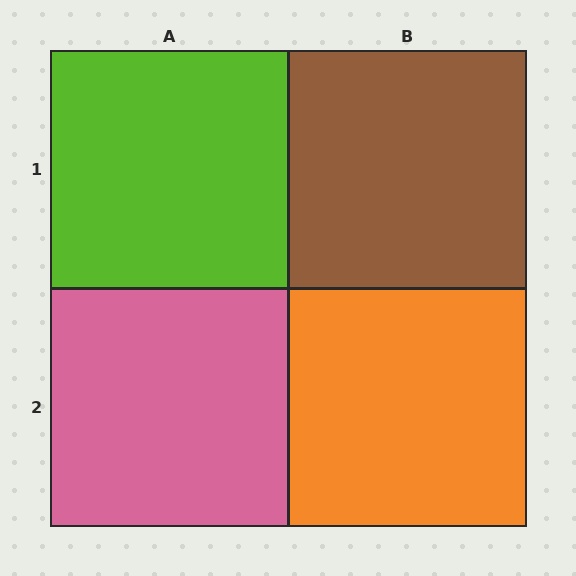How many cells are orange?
1 cell is orange.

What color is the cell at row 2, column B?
Orange.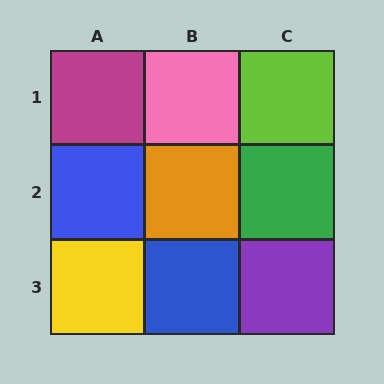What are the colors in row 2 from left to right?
Blue, orange, green.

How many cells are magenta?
1 cell is magenta.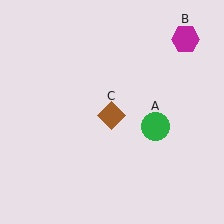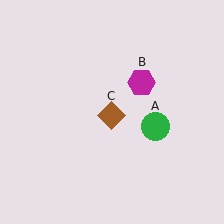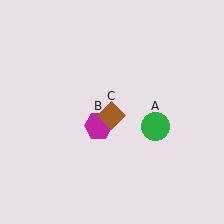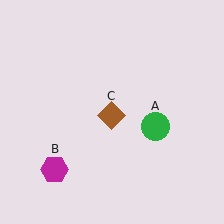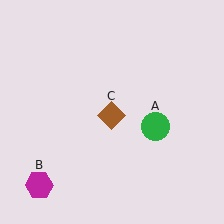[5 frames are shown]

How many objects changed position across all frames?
1 object changed position: magenta hexagon (object B).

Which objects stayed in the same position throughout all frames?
Green circle (object A) and brown diamond (object C) remained stationary.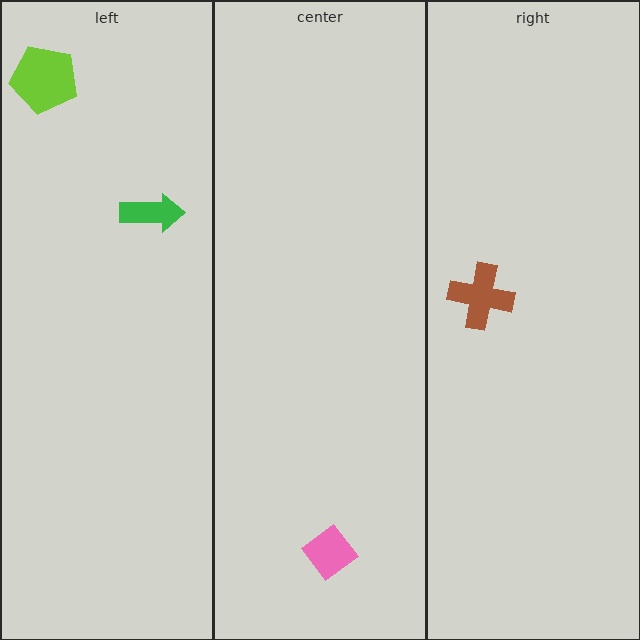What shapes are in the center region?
The pink diamond.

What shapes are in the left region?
The green arrow, the lime pentagon.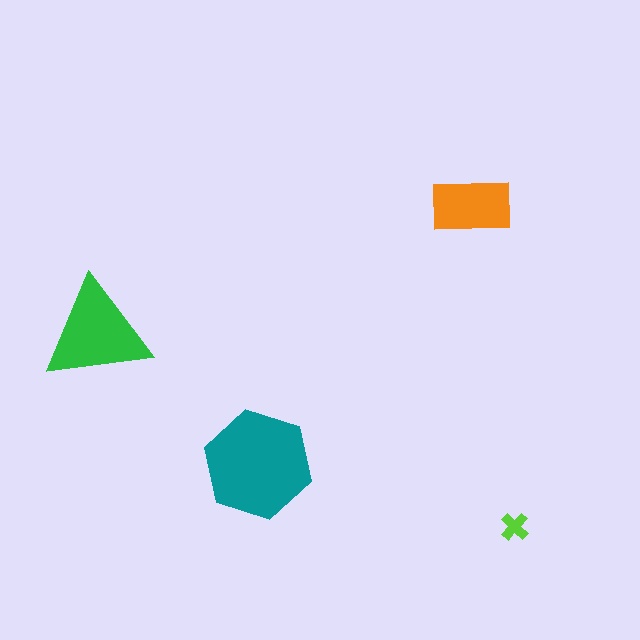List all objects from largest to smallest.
The teal hexagon, the green triangle, the orange rectangle, the lime cross.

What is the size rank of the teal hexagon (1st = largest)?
1st.